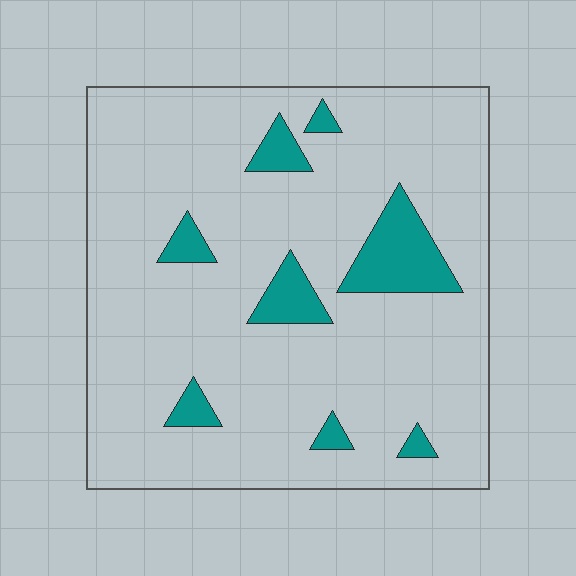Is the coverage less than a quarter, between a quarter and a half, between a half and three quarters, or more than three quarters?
Less than a quarter.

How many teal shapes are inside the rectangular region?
8.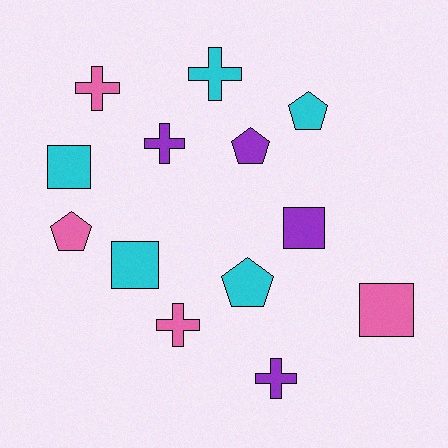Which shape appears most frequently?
Cross, with 5 objects.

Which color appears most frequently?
Cyan, with 5 objects.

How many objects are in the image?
There are 13 objects.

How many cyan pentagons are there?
There are 2 cyan pentagons.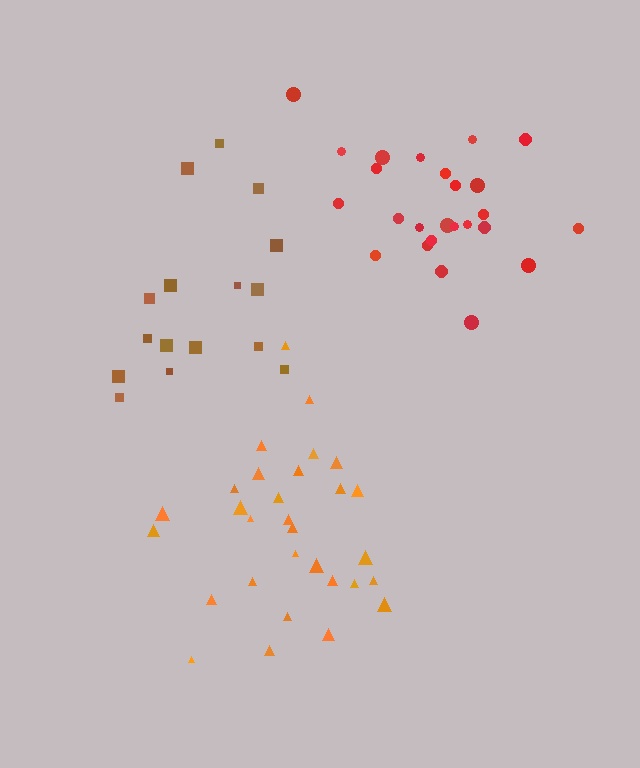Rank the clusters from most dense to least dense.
orange, red, brown.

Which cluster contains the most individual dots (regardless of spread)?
Orange (31).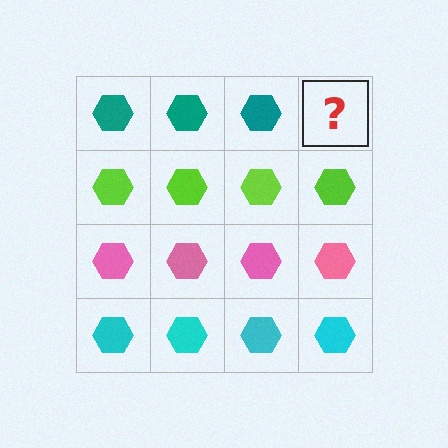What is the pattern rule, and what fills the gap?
The rule is that each row has a consistent color. The gap should be filled with a teal hexagon.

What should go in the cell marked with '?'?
The missing cell should contain a teal hexagon.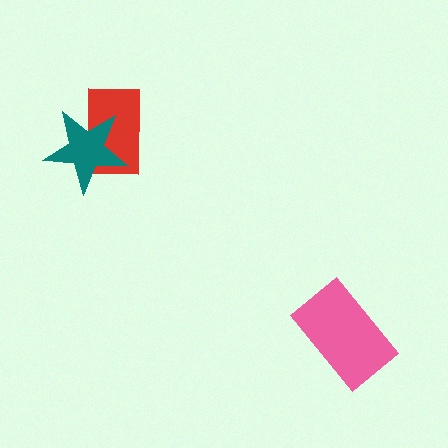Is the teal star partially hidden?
No, no other shape covers it.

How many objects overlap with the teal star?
1 object overlaps with the teal star.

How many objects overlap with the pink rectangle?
0 objects overlap with the pink rectangle.